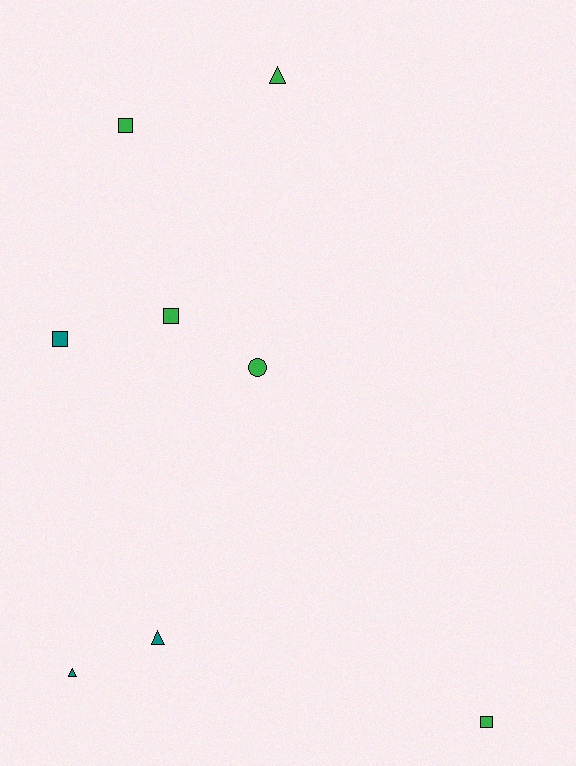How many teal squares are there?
There is 1 teal square.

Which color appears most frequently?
Green, with 5 objects.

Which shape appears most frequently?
Square, with 4 objects.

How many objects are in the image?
There are 8 objects.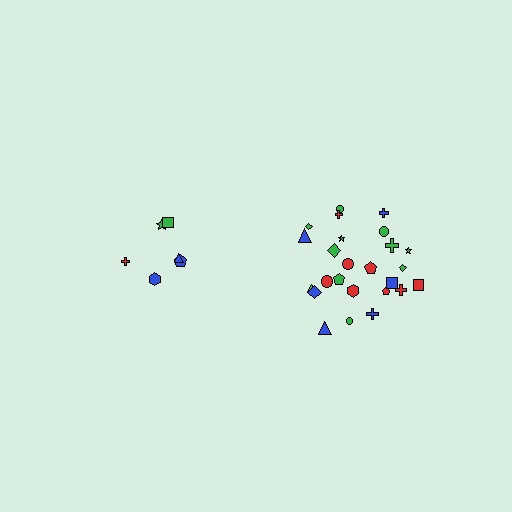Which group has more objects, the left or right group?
The right group.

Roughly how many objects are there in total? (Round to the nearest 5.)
Roughly 30 objects in total.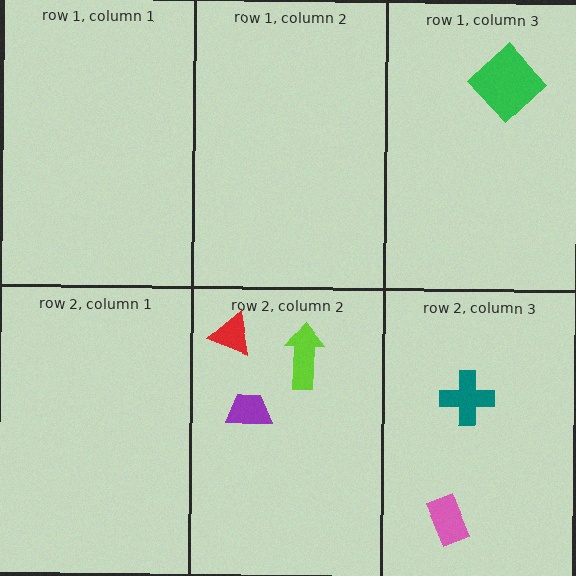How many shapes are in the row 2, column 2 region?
3.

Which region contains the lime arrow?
The row 2, column 2 region.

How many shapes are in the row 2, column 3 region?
2.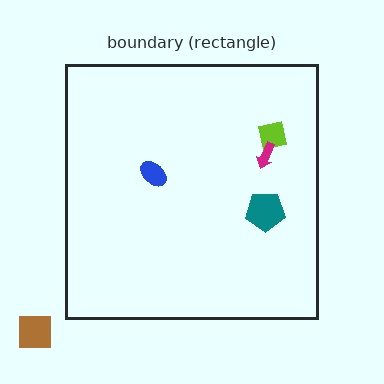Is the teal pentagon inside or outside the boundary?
Inside.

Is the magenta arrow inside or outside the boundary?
Inside.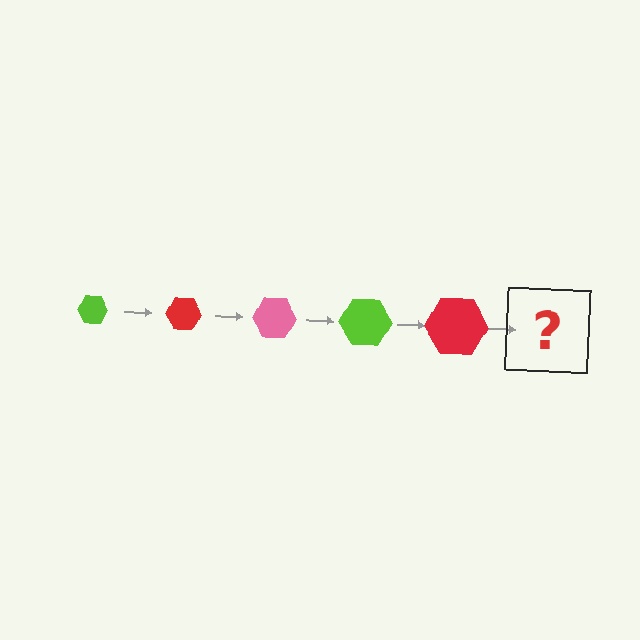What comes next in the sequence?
The next element should be a pink hexagon, larger than the previous one.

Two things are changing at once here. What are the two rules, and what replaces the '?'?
The two rules are that the hexagon grows larger each step and the color cycles through lime, red, and pink. The '?' should be a pink hexagon, larger than the previous one.